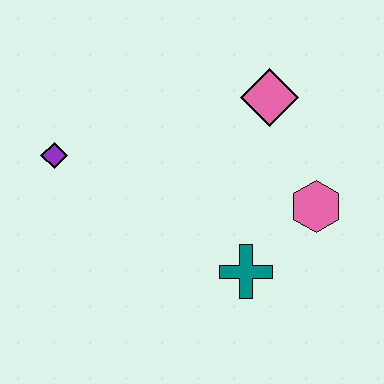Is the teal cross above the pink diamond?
No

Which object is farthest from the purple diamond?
The pink hexagon is farthest from the purple diamond.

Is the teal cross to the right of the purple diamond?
Yes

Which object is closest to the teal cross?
The pink hexagon is closest to the teal cross.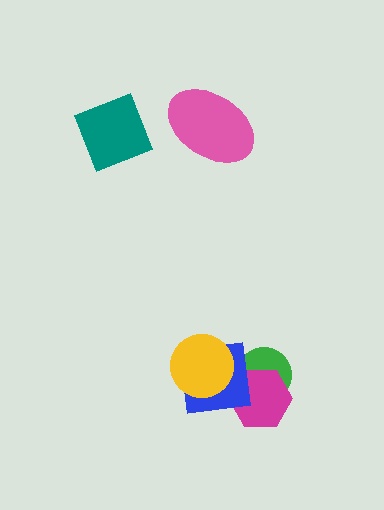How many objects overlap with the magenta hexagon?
2 objects overlap with the magenta hexagon.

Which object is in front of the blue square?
The yellow circle is in front of the blue square.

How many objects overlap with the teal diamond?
0 objects overlap with the teal diamond.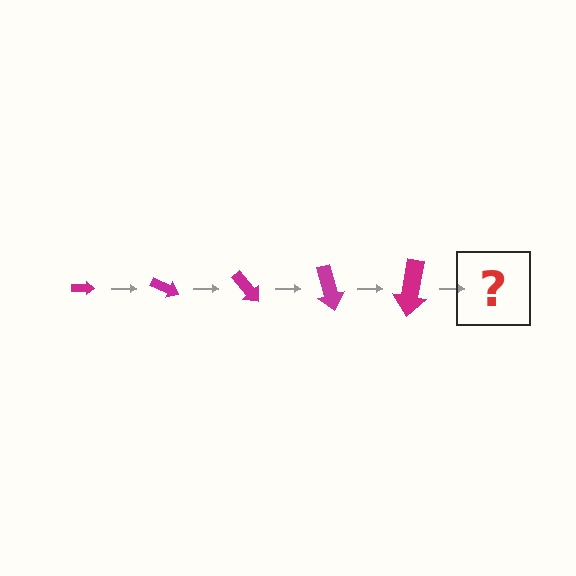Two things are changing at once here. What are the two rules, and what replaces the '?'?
The two rules are that the arrow grows larger each step and it rotates 25 degrees each step. The '?' should be an arrow, larger than the previous one and rotated 125 degrees from the start.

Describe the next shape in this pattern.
It should be an arrow, larger than the previous one and rotated 125 degrees from the start.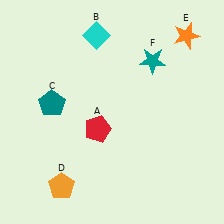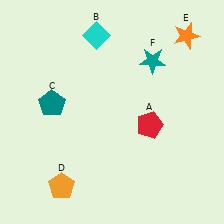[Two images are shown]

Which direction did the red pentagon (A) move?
The red pentagon (A) moved right.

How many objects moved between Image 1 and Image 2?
1 object moved between the two images.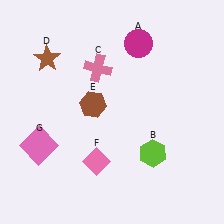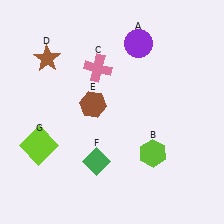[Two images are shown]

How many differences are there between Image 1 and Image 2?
There are 3 differences between the two images.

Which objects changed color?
A changed from magenta to purple. F changed from pink to green. G changed from pink to lime.